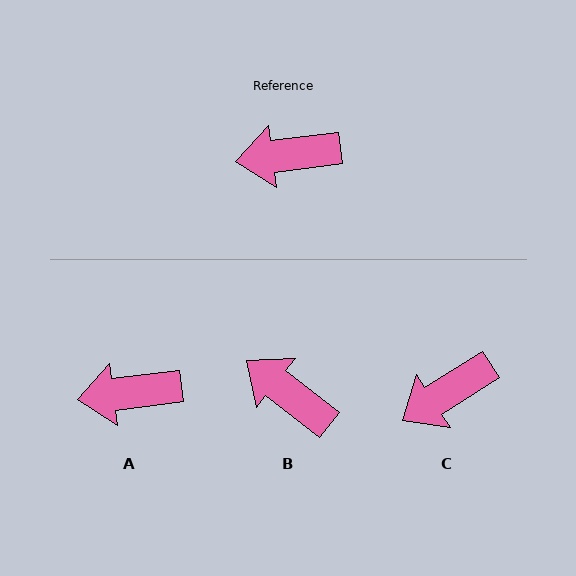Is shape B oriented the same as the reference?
No, it is off by about 45 degrees.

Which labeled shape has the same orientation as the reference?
A.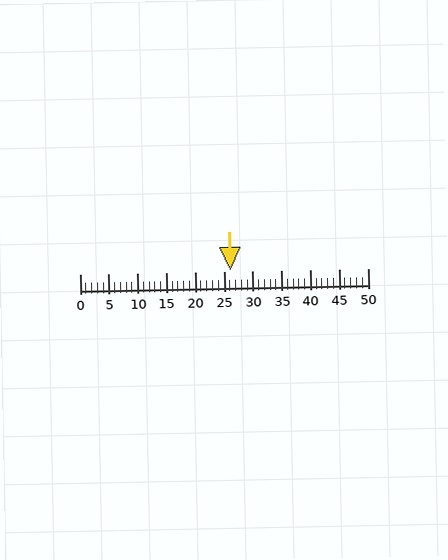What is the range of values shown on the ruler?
The ruler shows values from 0 to 50.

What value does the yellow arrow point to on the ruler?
The yellow arrow points to approximately 26.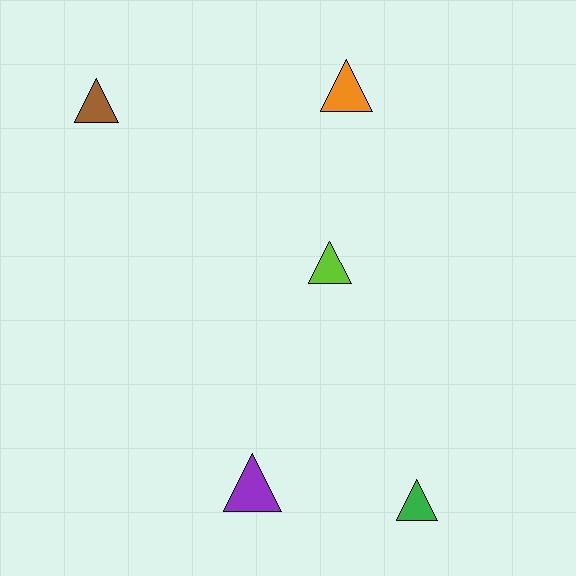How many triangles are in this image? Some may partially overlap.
There are 5 triangles.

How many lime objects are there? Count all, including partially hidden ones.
There is 1 lime object.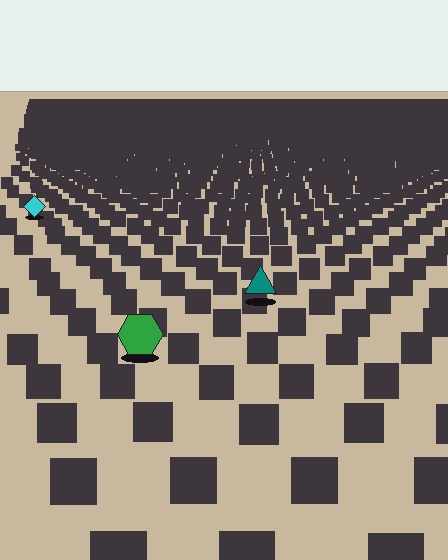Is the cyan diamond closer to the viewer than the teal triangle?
No. The teal triangle is closer — you can tell from the texture gradient: the ground texture is coarser near it.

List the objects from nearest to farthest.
From nearest to farthest: the green hexagon, the teal triangle, the cyan diamond.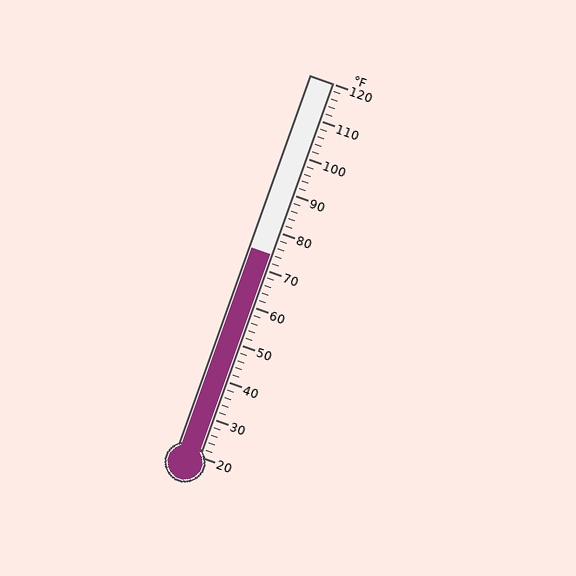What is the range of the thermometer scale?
The thermometer scale ranges from 20°F to 120°F.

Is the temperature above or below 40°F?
The temperature is above 40°F.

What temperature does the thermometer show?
The thermometer shows approximately 74°F.